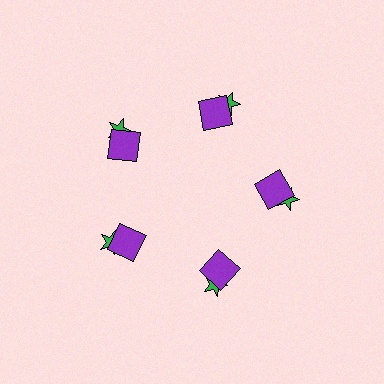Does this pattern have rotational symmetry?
Yes, this pattern has 5-fold rotational symmetry. It looks the same after rotating 72 degrees around the center.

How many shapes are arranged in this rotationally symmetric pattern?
There are 10 shapes, arranged in 5 groups of 2.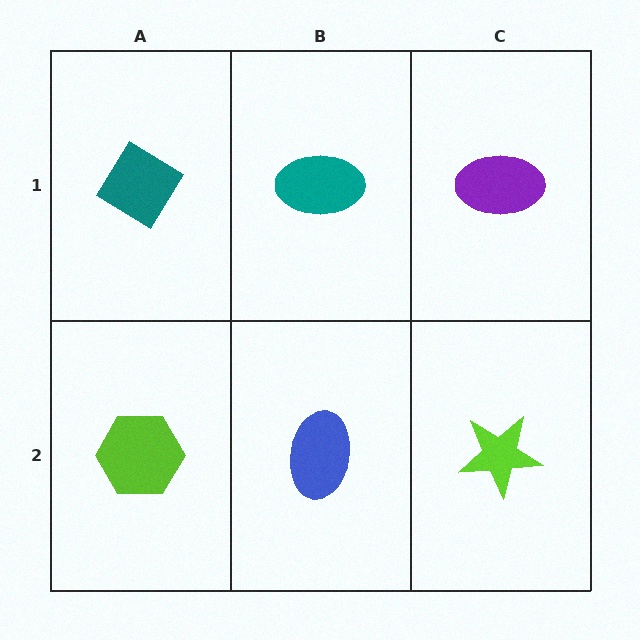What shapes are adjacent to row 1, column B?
A blue ellipse (row 2, column B), a teal diamond (row 1, column A), a purple ellipse (row 1, column C).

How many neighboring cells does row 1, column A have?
2.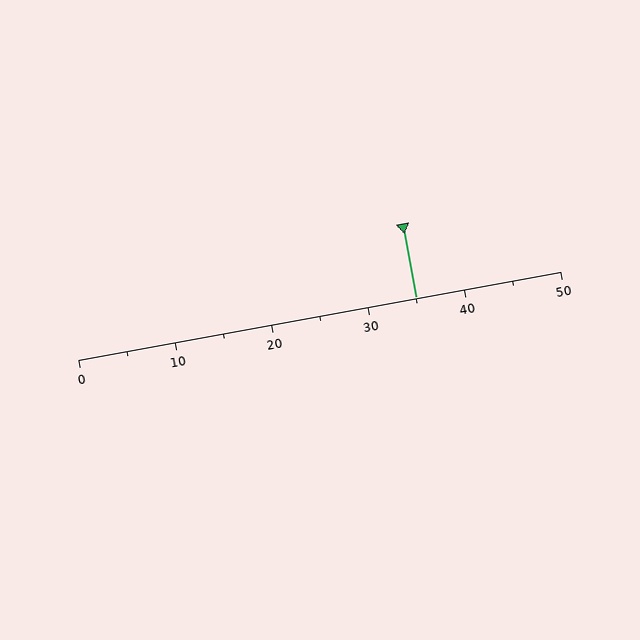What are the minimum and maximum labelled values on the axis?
The axis runs from 0 to 50.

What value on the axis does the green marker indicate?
The marker indicates approximately 35.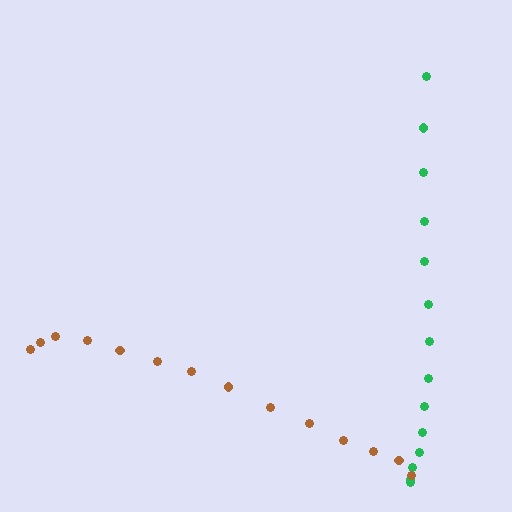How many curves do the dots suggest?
There are 2 distinct paths.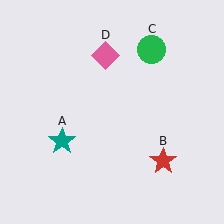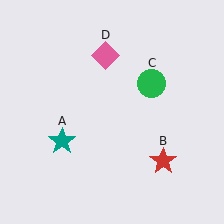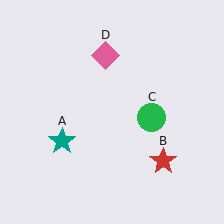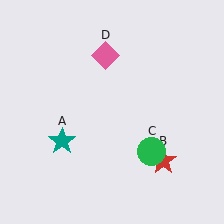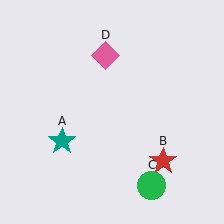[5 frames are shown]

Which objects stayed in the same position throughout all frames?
Teal star (object A) and red star (object B) and pink diamond (object D) remained stationary.